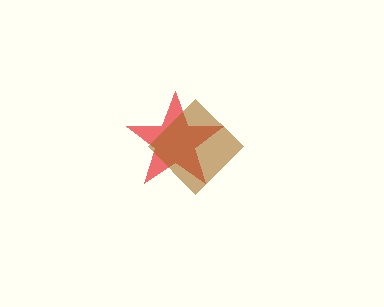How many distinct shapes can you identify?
There are 2 distinct shapes: a red star, a brown diamond.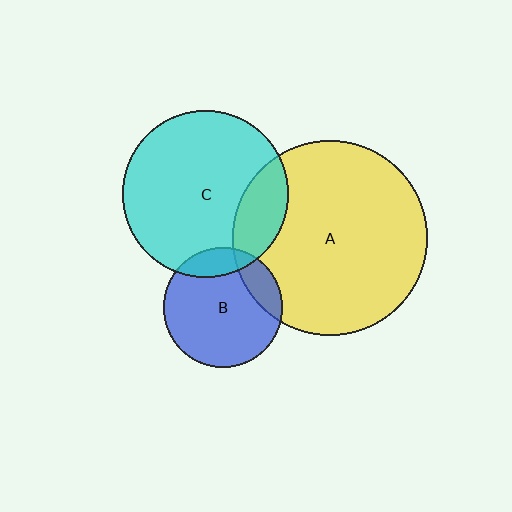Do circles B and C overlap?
Yes.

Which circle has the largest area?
Circle A (yellow).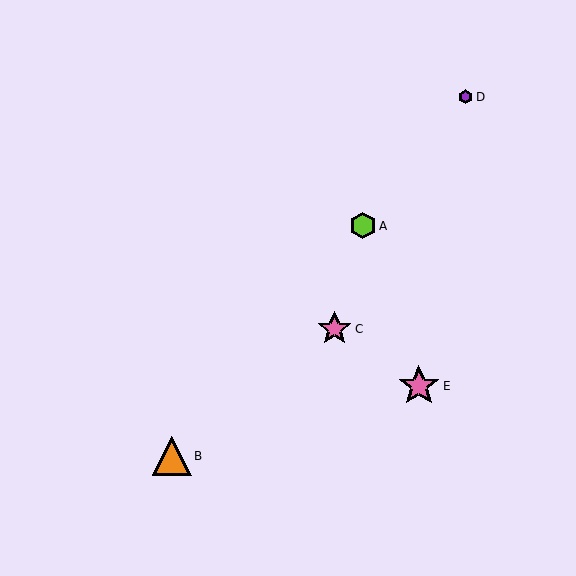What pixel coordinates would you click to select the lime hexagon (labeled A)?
Click at (363, 226) to select the lime hexagon A.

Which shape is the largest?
The pink star (labeled E) is the largest.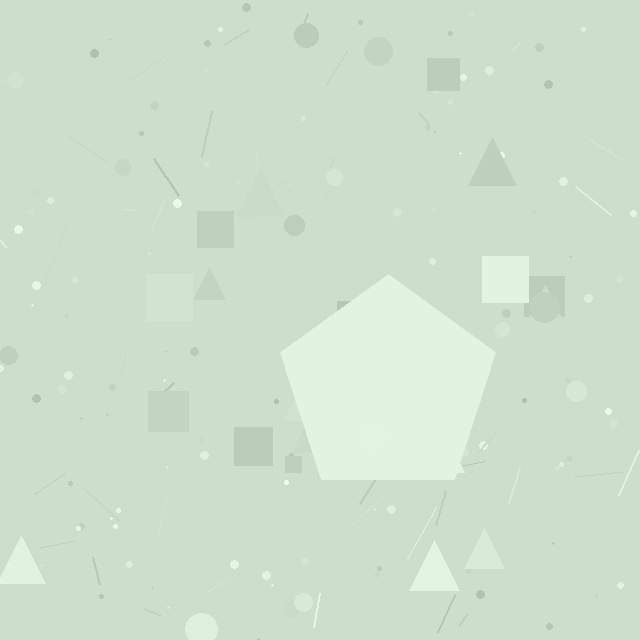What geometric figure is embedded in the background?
A pentagon is embedded in the background.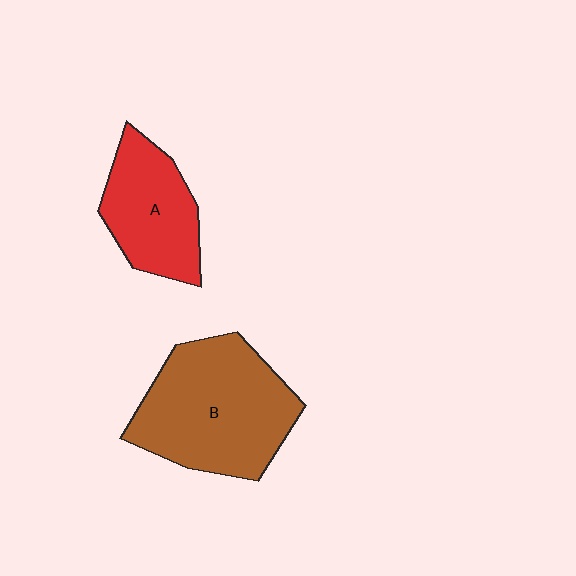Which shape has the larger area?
Shape B (brown).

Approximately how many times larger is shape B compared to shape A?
Approximately 1.6 times.